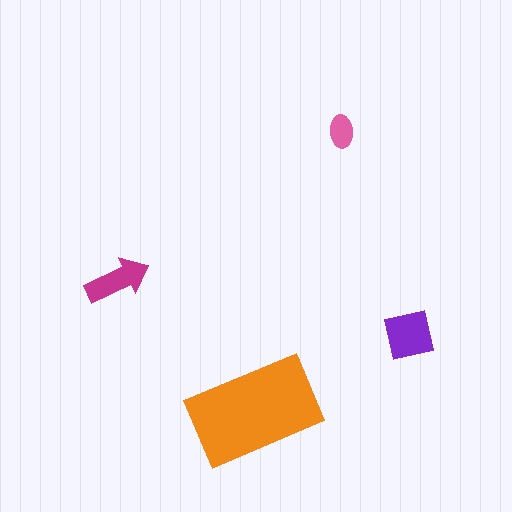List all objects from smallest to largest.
The pink ellipse, the magenta arrow, the purple square, the orange rectangle.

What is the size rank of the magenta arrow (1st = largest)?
3rd.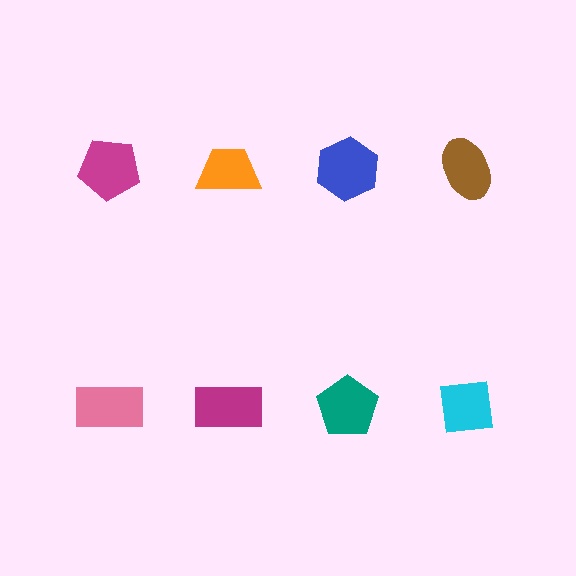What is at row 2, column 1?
A pink rectangle.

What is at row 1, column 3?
A blue hexagon.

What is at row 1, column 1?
A magenta pentagon.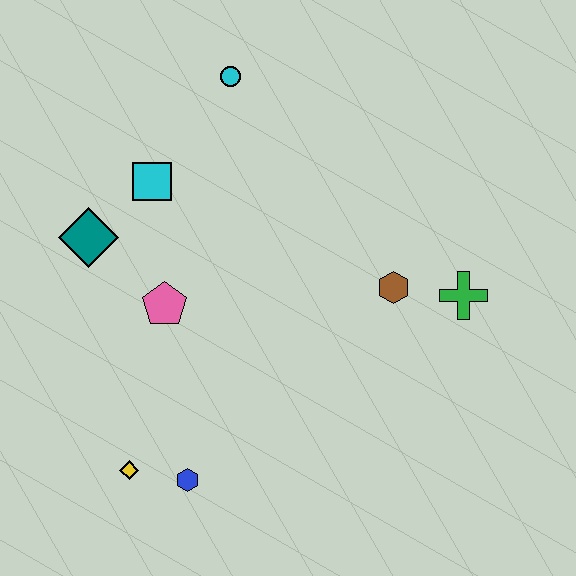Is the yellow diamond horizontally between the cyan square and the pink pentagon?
No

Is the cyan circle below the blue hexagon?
No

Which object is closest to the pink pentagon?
The teal diamond is closest to the pink pentagon.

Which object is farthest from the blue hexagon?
The cyan circle is farthest from the blue hexagon.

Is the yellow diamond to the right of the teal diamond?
Yes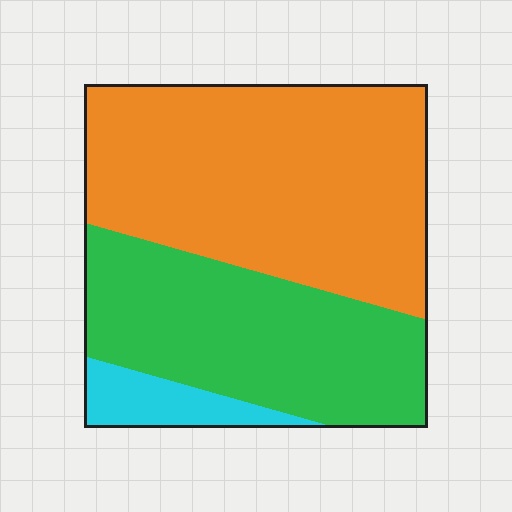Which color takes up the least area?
Cyan, at roughly 10%.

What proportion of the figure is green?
Green takes up about three eighths (3/8) of the figure.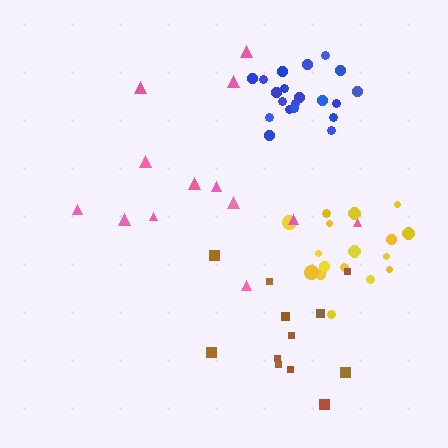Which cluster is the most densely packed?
Blue.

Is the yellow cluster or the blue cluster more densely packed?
Blue.